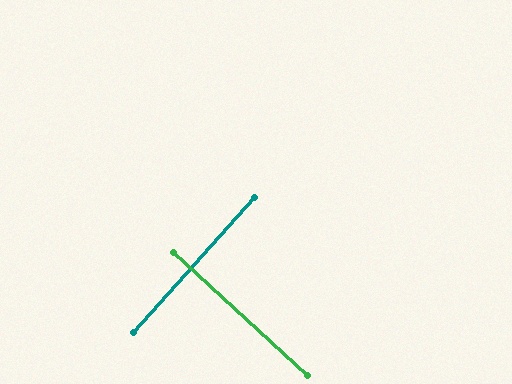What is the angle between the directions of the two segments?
Approximately 89 degrees.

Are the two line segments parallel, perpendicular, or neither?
Perpendicular — they meet at approximately 89°.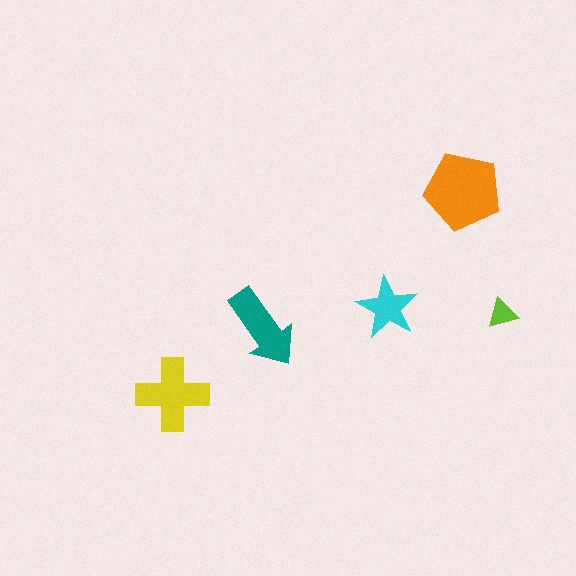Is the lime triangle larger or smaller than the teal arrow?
Smaller.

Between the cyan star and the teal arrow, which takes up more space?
The teal arrow.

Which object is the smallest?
The lime triangle.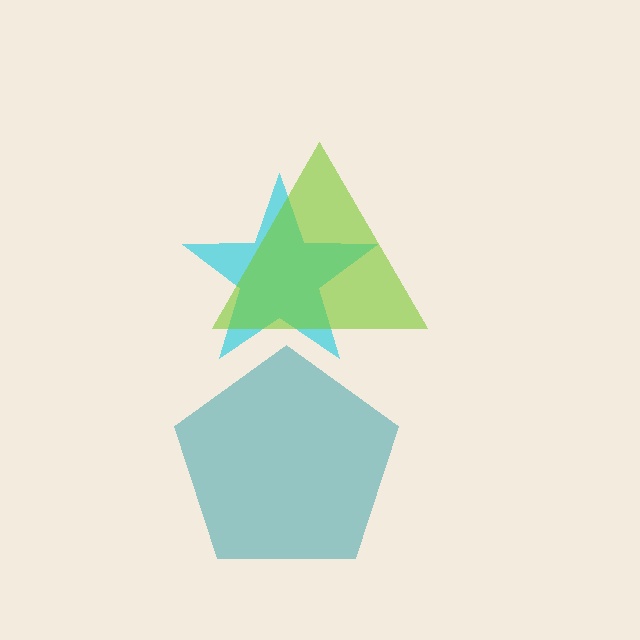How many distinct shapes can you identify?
There are 3 distinct shapes: a cyan star, a teal pentagon, a lime triangle.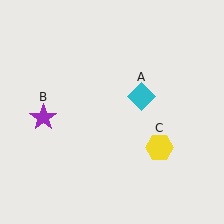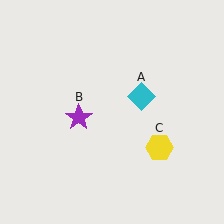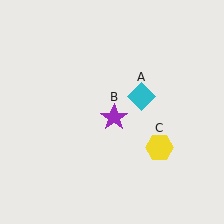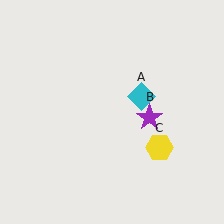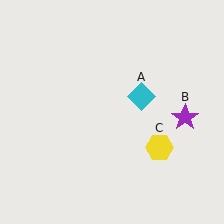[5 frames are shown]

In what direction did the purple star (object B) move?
The purple star (object B) moved right.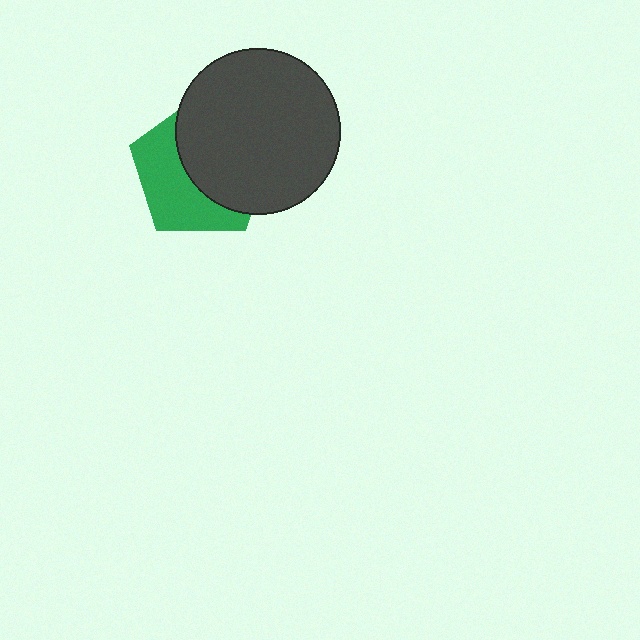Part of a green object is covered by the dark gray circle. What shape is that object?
It is a pentagon.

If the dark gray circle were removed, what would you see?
You would see the complete green pentagon.